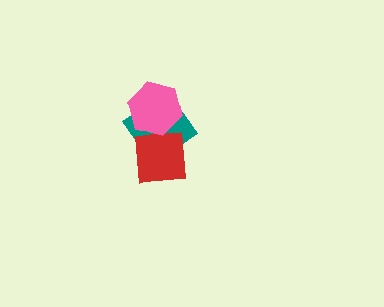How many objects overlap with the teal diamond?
2 objects overlap with the teal diamond.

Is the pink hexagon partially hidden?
No, no other shape covers it.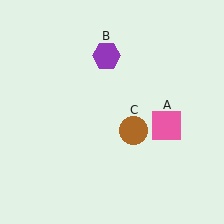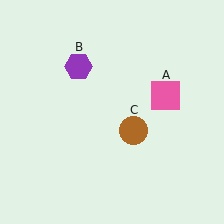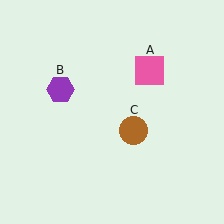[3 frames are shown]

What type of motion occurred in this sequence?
The pink square (object A), purple hexagon (object B) rotated counterclockwise around the center of the scene.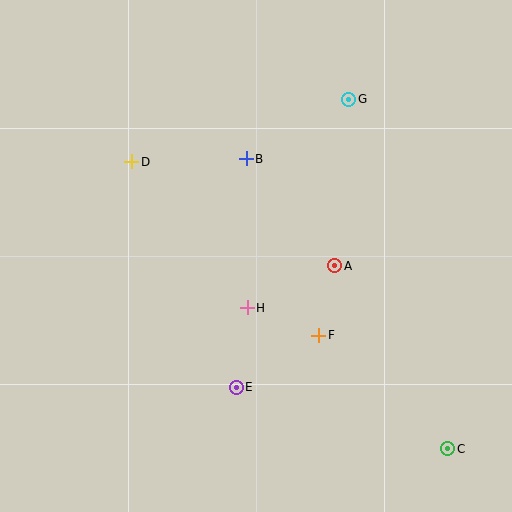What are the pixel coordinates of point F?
Point F is at (319, 335).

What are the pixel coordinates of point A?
Point A is at (335, 266).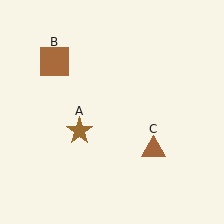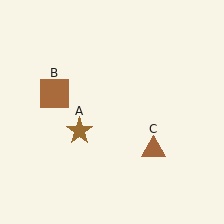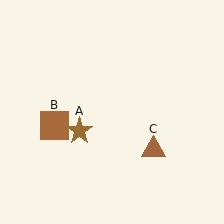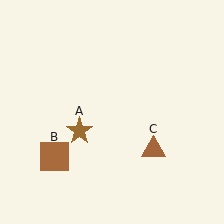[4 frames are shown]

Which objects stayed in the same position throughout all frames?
Brown star (object A) and brown triangle (object C) remained stationary.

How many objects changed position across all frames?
1 object changed position: brown square (object B).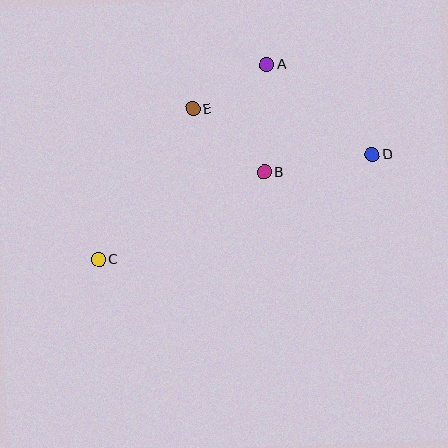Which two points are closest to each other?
Points A and E are closest to each other.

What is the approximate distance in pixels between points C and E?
The distance between C and E is approximately 178 pixels.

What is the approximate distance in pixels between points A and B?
The distance between A and B is approximately 107 pixels.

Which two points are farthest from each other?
Points C and D are farthest from each other.